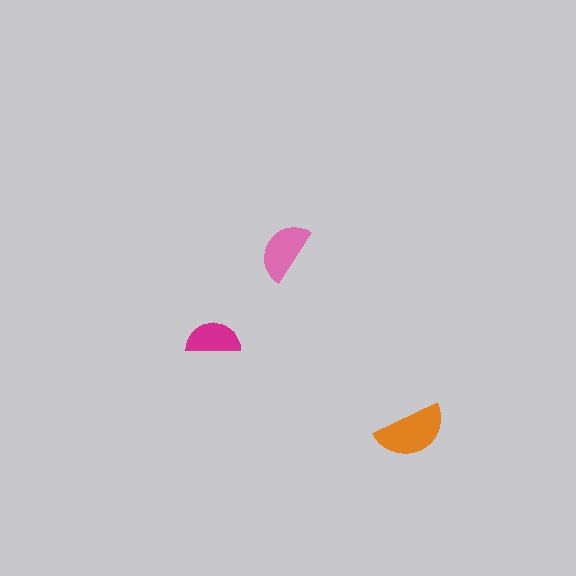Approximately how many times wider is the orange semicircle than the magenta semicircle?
About 1.5 times wider.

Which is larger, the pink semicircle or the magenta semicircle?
The pink one.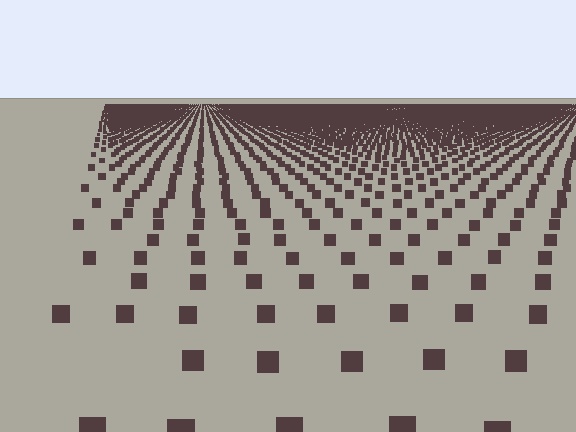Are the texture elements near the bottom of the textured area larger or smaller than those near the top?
Larger. Near the bottom, elements are closer to the viewer and appear at a bigger on-screen size.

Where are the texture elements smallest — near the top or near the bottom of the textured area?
Near the top.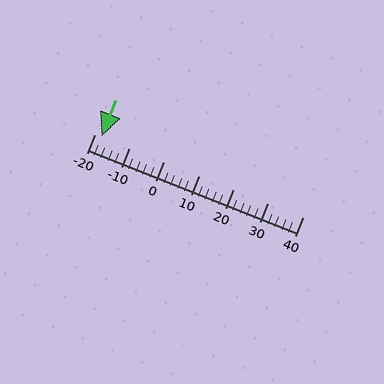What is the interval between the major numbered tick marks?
The major tick marks are spaced 10 units apart.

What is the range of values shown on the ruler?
The ruler shows values from -20 to 40.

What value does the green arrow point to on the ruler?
The green arrow points to approximately -18.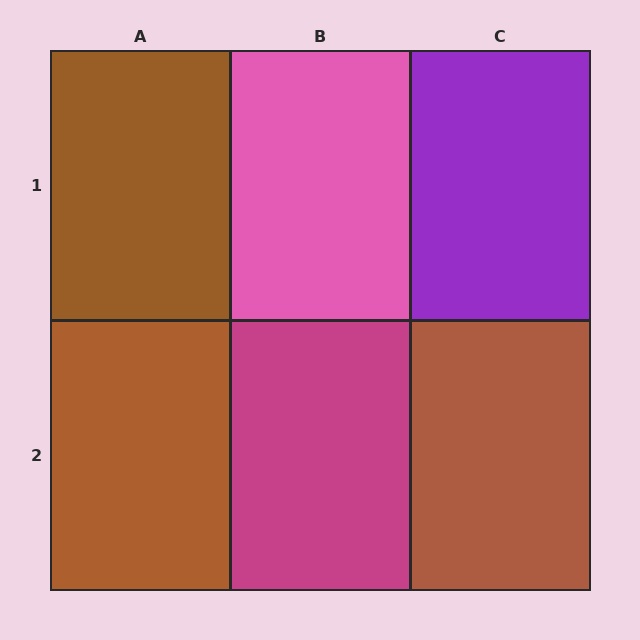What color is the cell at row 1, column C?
Purple.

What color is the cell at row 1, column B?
Pink.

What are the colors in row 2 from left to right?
Brown, magenta, brown.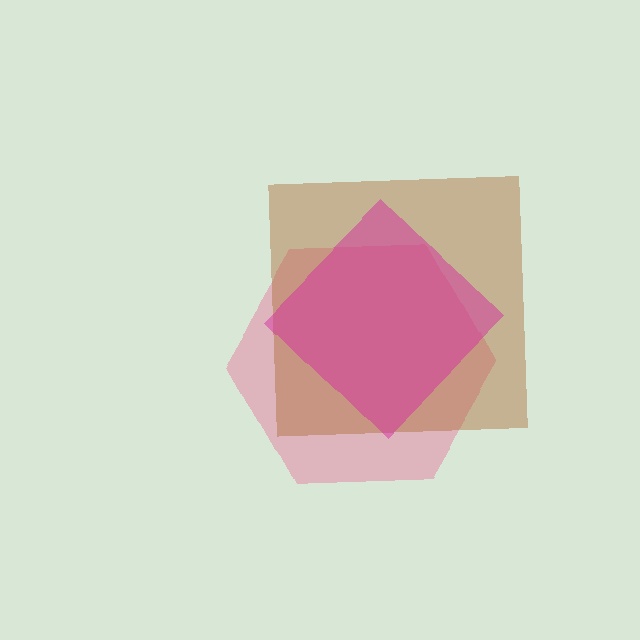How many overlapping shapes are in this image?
There are 3 overlapping shapes in the image.